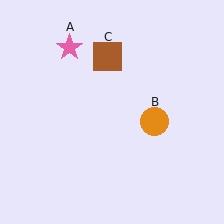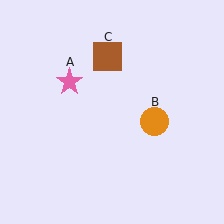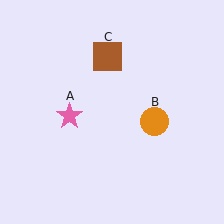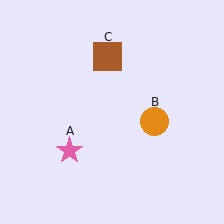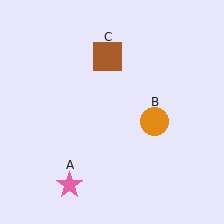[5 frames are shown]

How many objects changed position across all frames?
1 object changed position: pink star (object A).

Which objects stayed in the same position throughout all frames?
Orange circle (object B) and brown square (object C) remained stationary.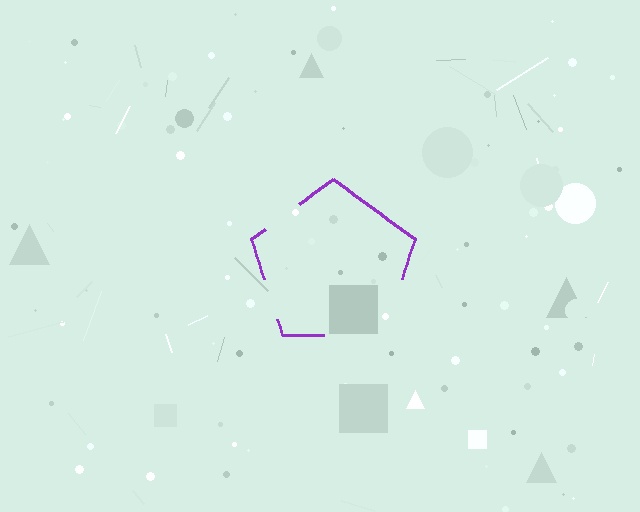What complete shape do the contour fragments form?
The contour fragments form a pentagon.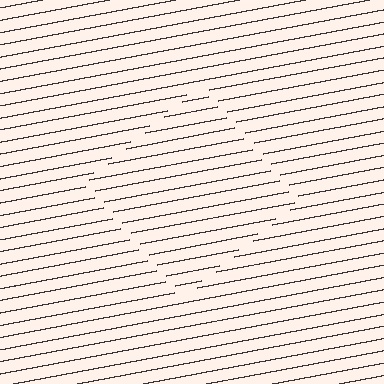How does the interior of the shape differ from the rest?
The interior of the shape contains the same grating, shifted by half a period — the contour is defined by the phase discontinuity where line-ends from the inner and outer gratings abut.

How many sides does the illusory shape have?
4 sides — the line-ends trace a square.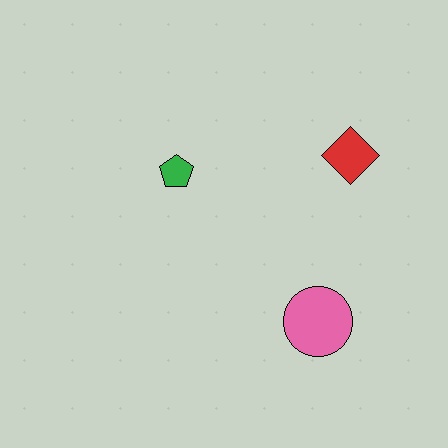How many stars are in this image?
There are no stars.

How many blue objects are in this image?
There are no blue objects.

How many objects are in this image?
There are 3 objects.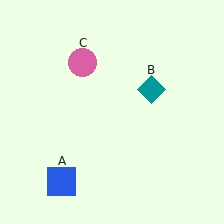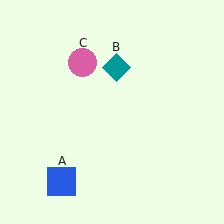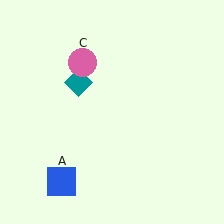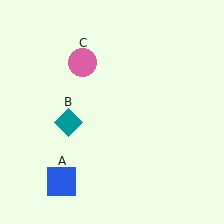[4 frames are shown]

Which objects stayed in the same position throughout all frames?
Blue square (object A) and pink circle (object C) remained stationary.